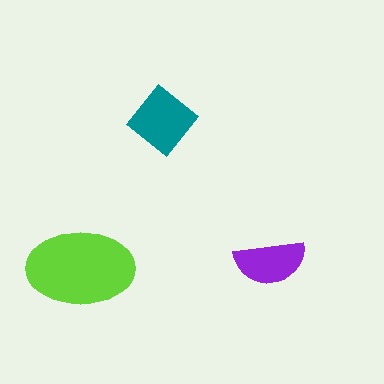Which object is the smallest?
The purple semicircle.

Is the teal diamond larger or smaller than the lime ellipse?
Smaller.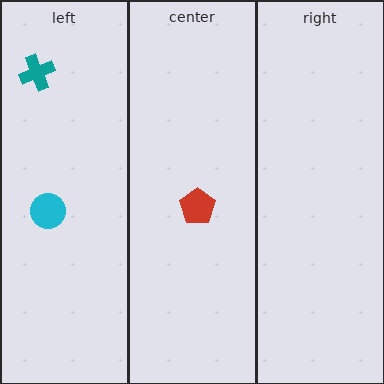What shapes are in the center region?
The red pentagon.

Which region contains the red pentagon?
The center region.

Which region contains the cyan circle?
The left region.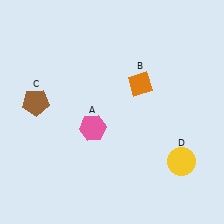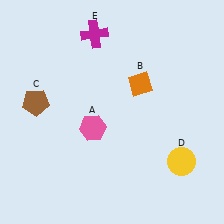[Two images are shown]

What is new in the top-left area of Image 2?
A magenta cross (E) was added in the top-left area of Image 2.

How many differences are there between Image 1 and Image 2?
There is 1 difference between the two images.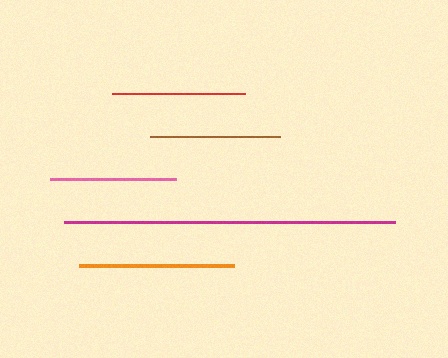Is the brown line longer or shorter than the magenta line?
The magenta line is longer than the brown line.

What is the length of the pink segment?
The pink segment is approximately 126 pixels long.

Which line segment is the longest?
The magenta line is the longest at approximately 331 pixels.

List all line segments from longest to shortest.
From longest to shortest: magenta, orange, red, brown, pink.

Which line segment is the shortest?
The pink line is the shortest at approximately 126 pixels.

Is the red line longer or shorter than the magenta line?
The magenta line is longer than the red line.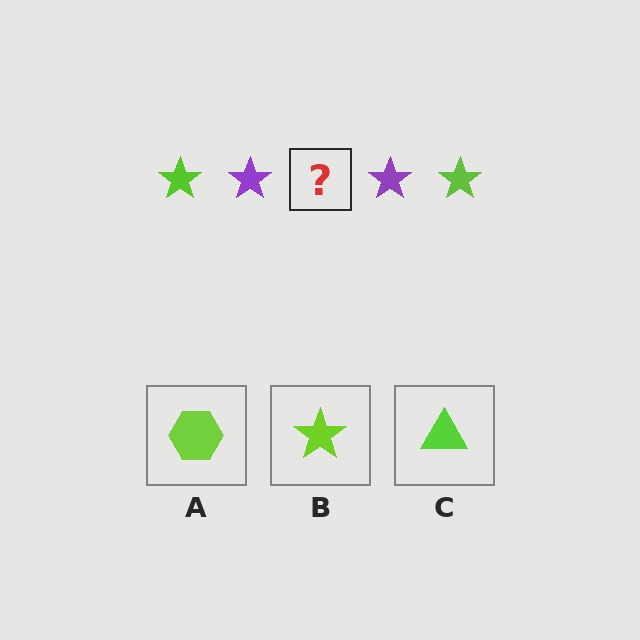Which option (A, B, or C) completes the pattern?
B.